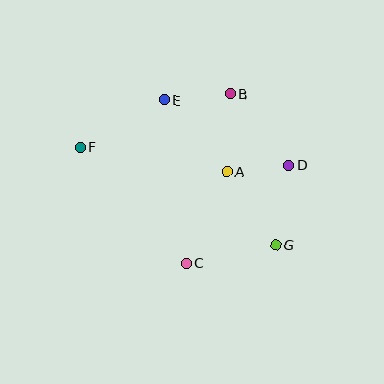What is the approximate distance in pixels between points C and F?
The distance between C and F is approximately 157 pixels.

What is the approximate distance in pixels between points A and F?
The distance between A and F is approximately 148 pixels.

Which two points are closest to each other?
Points A and D are closest to each other.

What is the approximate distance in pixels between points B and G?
The distance between B and G is approximately 157 pixels.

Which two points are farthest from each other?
Points F and G are farthest from each other.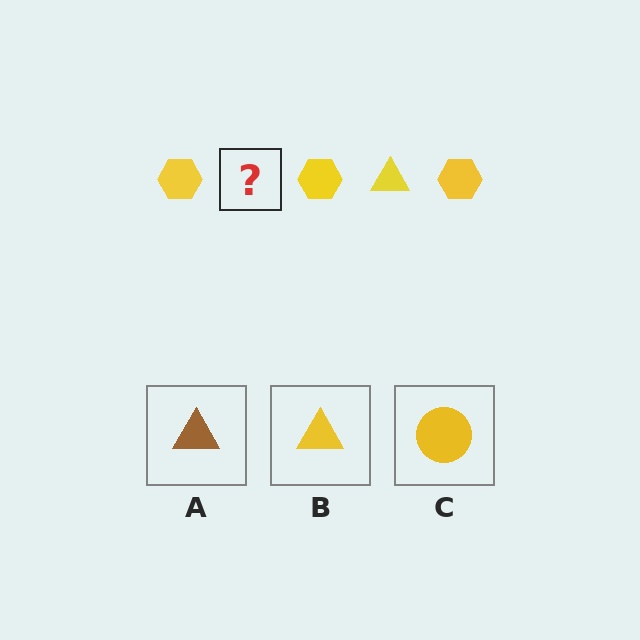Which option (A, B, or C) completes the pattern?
B.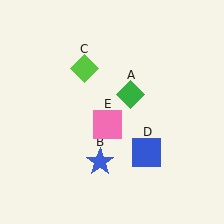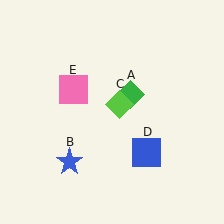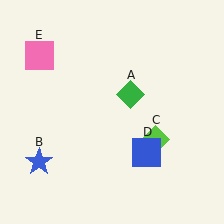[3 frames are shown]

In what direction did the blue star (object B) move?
The blue star (object B) moved left.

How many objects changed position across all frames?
3 objects changed position: blue star (object B), lime diamond (object C), pink square (object E).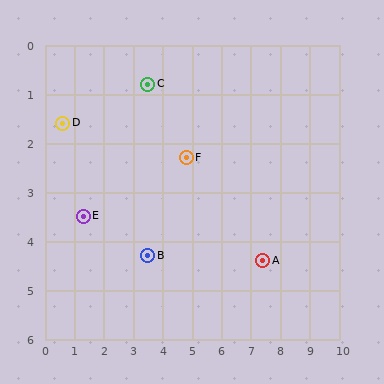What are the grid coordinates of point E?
Point E is at approximately (1.3, 3.5).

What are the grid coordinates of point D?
Point D is at approximately (0.6, 1.6).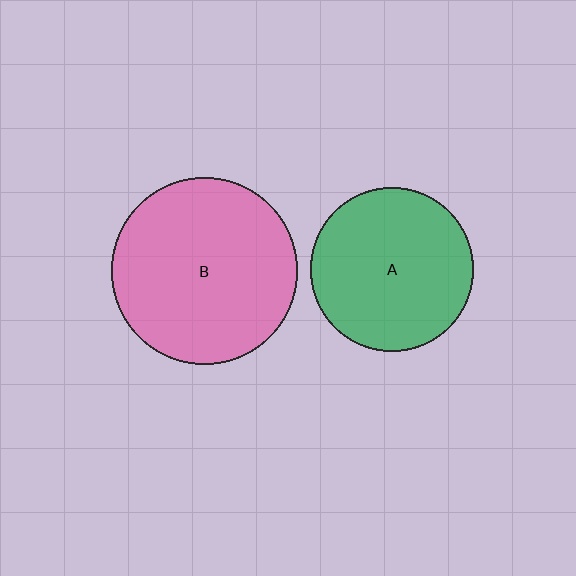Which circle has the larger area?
Circle B (pink).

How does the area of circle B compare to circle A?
Approximately 1.3 times.